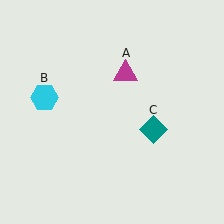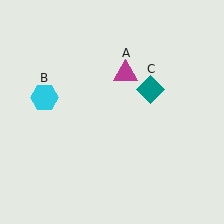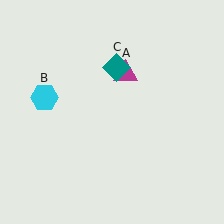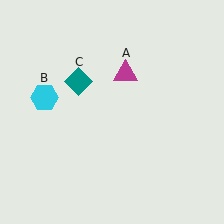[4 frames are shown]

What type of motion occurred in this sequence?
The teal diamond (object C) rotated counterclockwise around the center of the scene.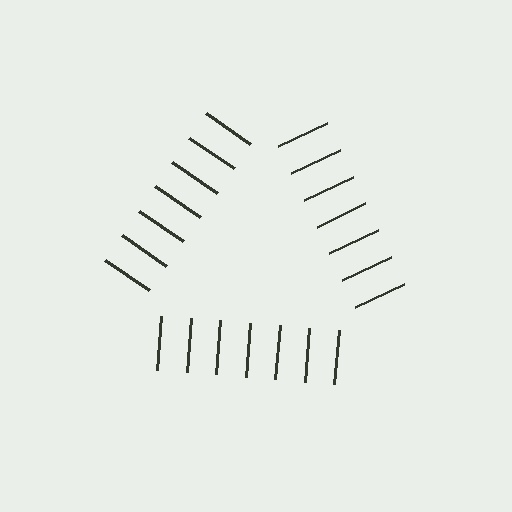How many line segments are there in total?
21 — 7 along each of the 3 edges.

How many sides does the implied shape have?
3 sides — the line-ends trace a triangle.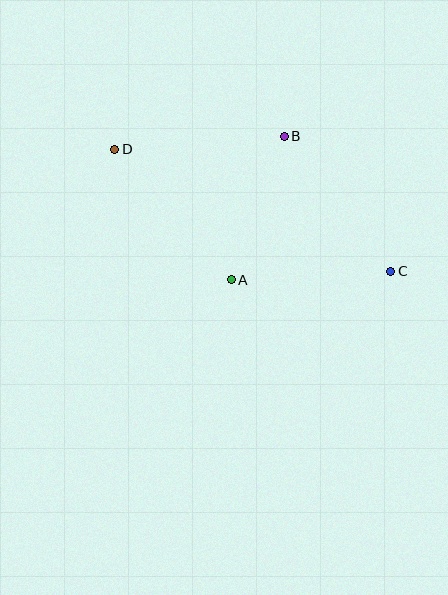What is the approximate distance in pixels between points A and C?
The distance between A and C is approximately 160 pixels.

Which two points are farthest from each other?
Points C and D are farthest from each other.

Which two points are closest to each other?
Points A and B are closest to each other.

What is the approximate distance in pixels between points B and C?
The distance between B and C is approximately 172 pixels.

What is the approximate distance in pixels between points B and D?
The distance between B and D is approximately 170 pixels.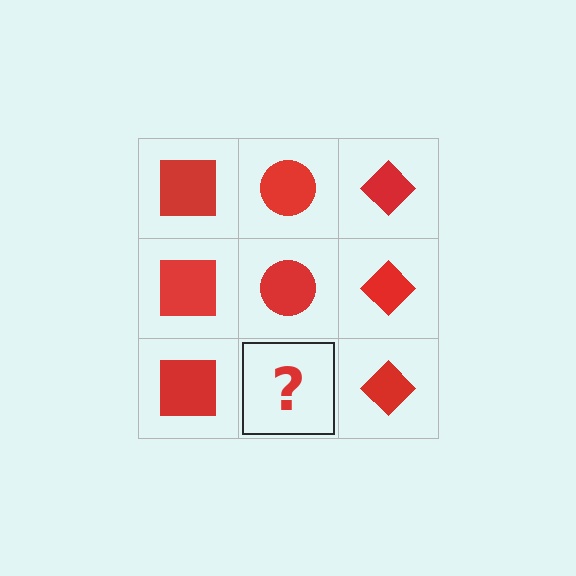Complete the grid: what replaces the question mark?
The question mark should be replaced with a red circle.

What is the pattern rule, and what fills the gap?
The rule is that each column has a consistent shape. The gap should be filled with a red circle.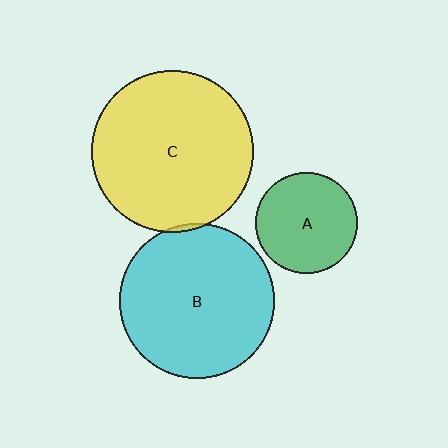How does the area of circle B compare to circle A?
Approximately 2.3 times.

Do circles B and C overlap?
Yes.